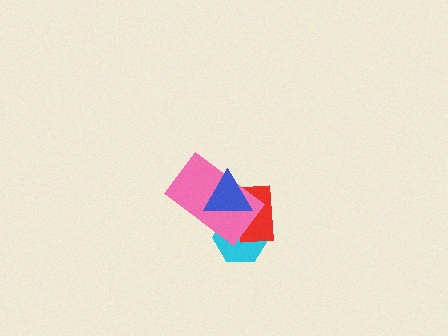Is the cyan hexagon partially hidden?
Yes, it is partially covered by another shape.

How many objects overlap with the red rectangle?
3 objects overlap with the red rectangle.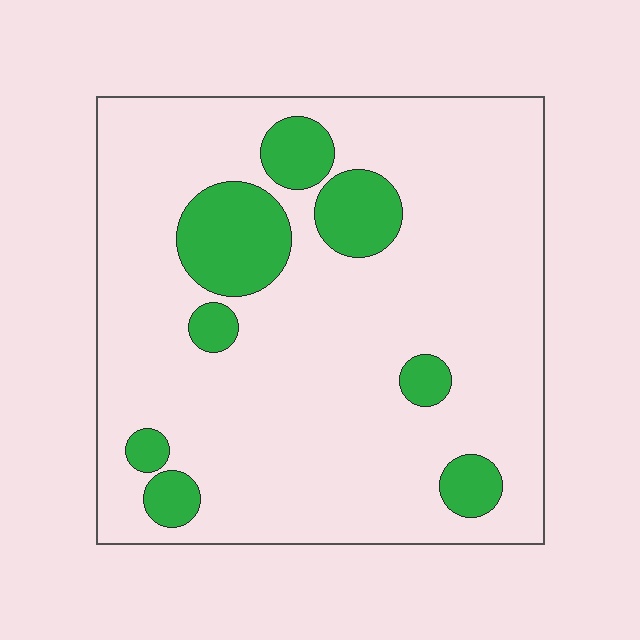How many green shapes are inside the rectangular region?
8.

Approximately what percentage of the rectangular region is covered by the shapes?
Approximately 15%.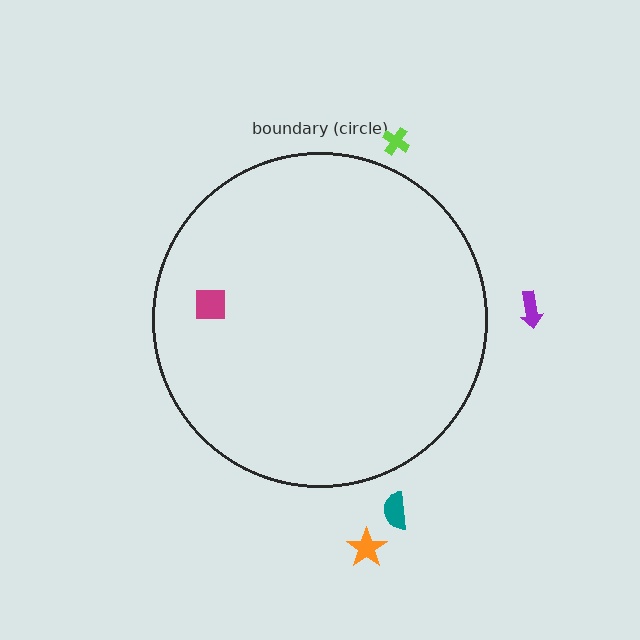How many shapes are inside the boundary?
1 inside, 4 outside.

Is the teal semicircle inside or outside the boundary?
Outside.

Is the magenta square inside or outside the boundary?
Inside.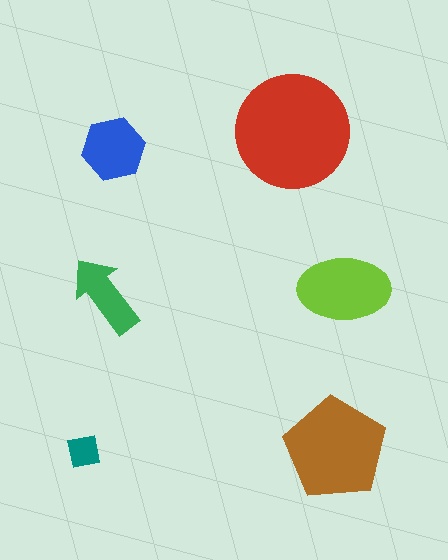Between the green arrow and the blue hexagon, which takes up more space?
The blue hexagon.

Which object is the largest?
The red circle.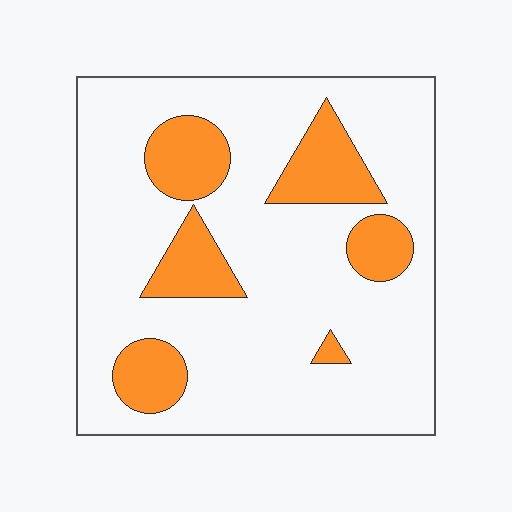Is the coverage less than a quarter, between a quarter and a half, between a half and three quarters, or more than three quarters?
Less than a quarter.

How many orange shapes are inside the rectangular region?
6.